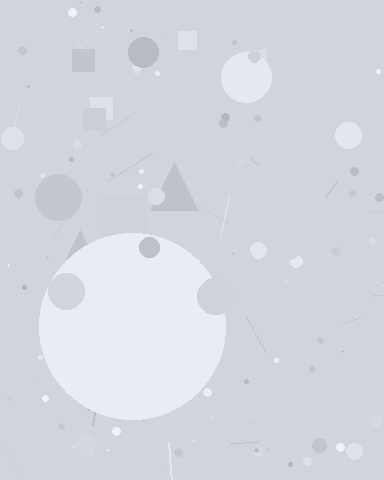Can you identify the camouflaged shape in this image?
The camouflaged shape is a circle.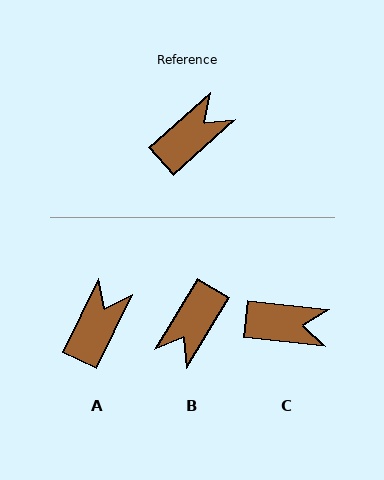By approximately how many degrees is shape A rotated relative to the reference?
Approximately 22 degrees counter-clockwise.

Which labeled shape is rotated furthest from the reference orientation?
B, about 163 degrees away.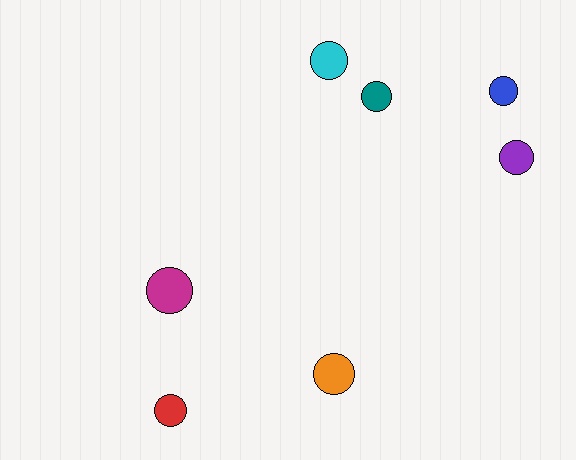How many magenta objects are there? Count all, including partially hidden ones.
There is 1 magenta object.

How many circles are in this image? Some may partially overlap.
There are 7 circles.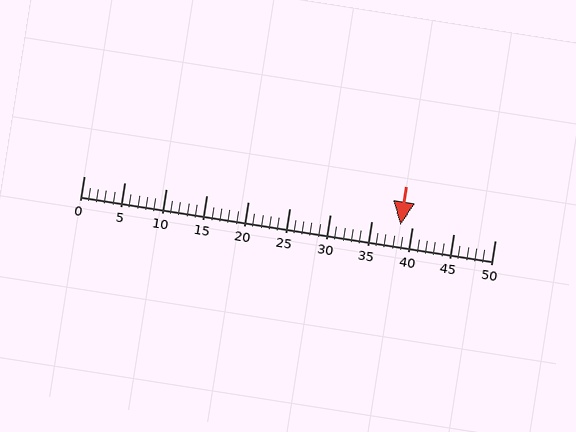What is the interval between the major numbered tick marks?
The major tick marks are spaced 5 units apart.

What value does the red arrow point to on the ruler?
The red arrow points to approximately 38.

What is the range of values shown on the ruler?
The ruler shows values from 0 to 50.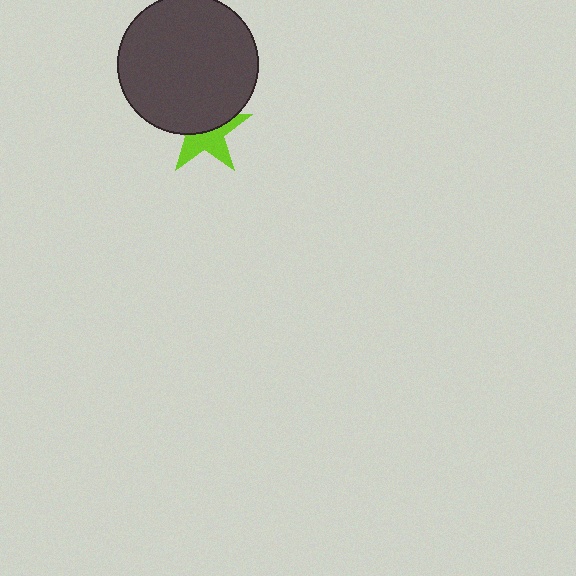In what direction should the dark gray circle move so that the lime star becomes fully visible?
The dark gray circle should move up. That is the shortest direction to clear the overlap and leave the lime star fully visible.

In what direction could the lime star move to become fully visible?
The lime star could move down. That would shift it out from behind the dark gray circle entirely.